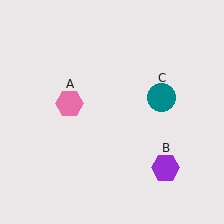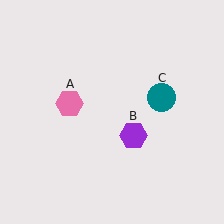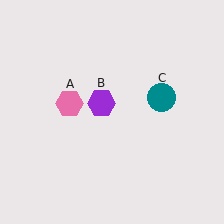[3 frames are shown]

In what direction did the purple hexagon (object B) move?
The purple hexagon (object B) moved up and to the left.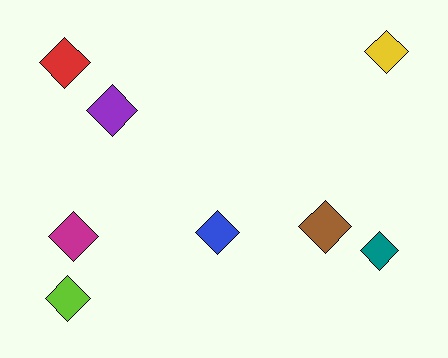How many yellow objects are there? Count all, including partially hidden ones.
There is 1 yellow object.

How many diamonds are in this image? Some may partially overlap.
There are 8 diamonds.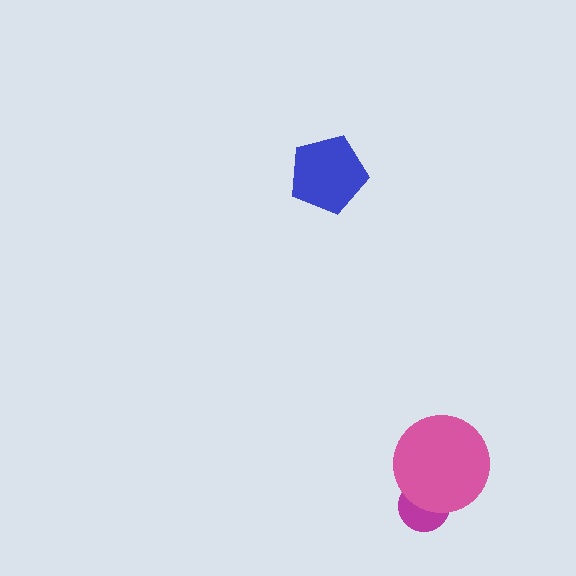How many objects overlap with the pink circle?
1 object overlaps with the pink circle.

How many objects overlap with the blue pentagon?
0 objects overlap with the blue pentagon.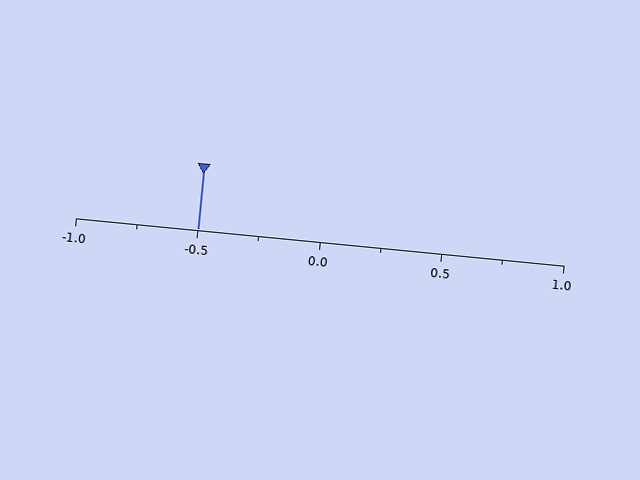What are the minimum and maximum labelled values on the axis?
The axis runs from -1.0 to 1.0.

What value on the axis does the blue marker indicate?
The marker indicates approximately -0.5.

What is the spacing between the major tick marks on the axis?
The major ticks are spaced 0.5 apart.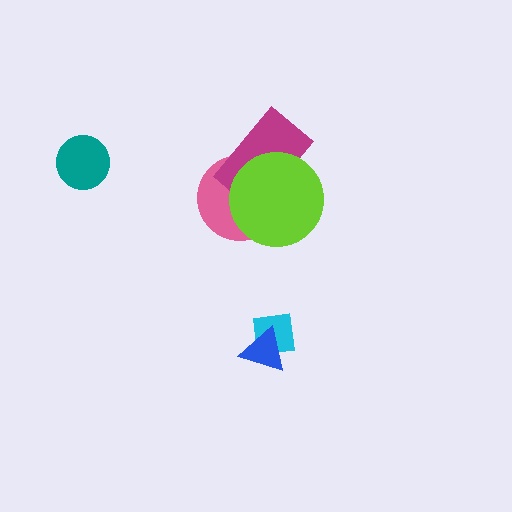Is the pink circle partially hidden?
Yes, it is partially covered by another shape.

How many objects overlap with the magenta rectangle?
2 objects overlap with the magenta rectangle.